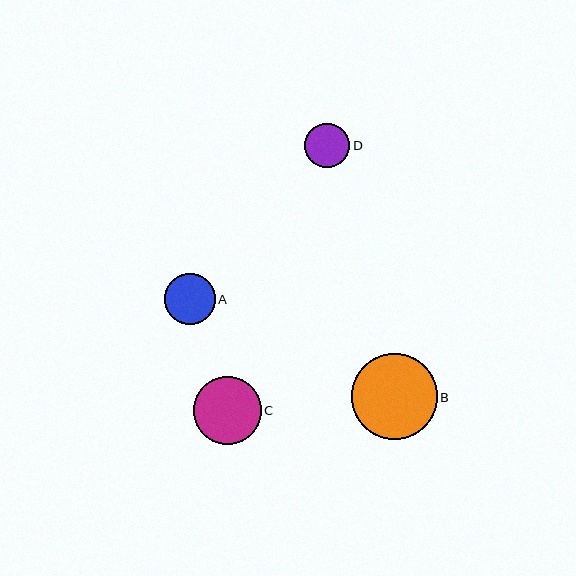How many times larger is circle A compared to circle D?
Circle A is approximately 1.1 times the size of circle D.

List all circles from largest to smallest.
From largest to smallest: B, C, A, D.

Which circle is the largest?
Circle B is the largest with a size of approximately 86 pixels.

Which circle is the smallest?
Circle D is the smallest with a size of approximately 45 pixels.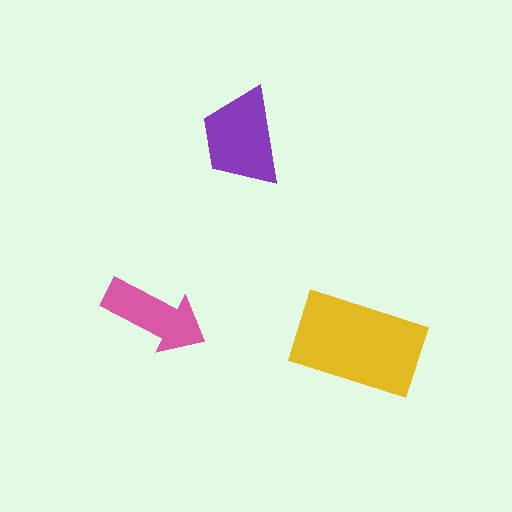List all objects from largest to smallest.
The yellow rectangle, the purple trapezoid, the pink arrow.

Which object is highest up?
The purple trapezoid is topmost.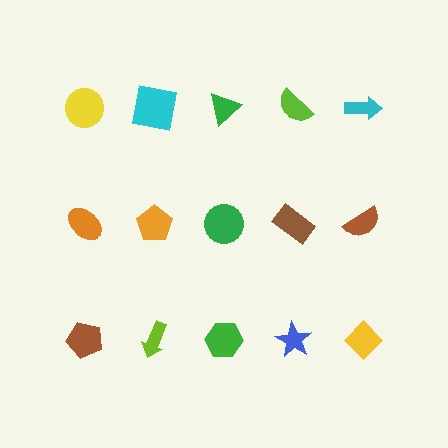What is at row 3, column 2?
A lime arrow.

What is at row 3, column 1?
A brown pentagon.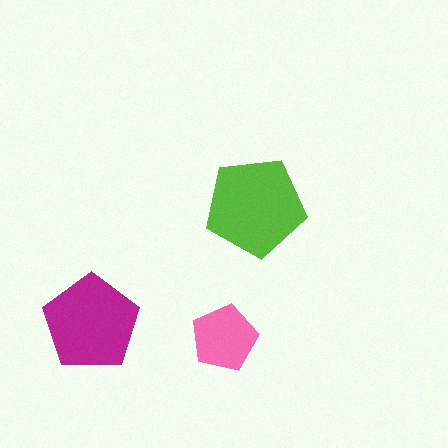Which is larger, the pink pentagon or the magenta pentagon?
The magenta one.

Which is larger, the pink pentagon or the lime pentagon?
The lime one.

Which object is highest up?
The lime pentagon is topmost.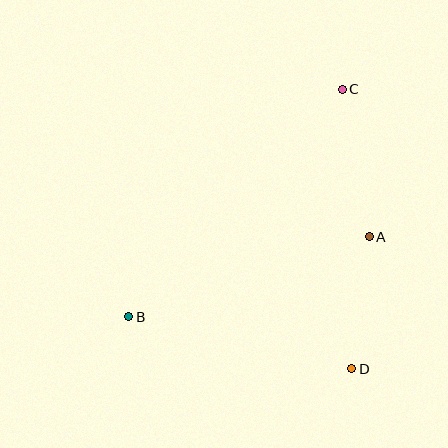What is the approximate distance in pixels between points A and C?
The distance between A and C is approximately 150 pixels.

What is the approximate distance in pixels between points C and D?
The distance between C and D is approximately 280 pixels.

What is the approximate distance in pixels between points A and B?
The distance between A and B is approximately 253 pixels.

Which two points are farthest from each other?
Points B and C are farthest from each other.